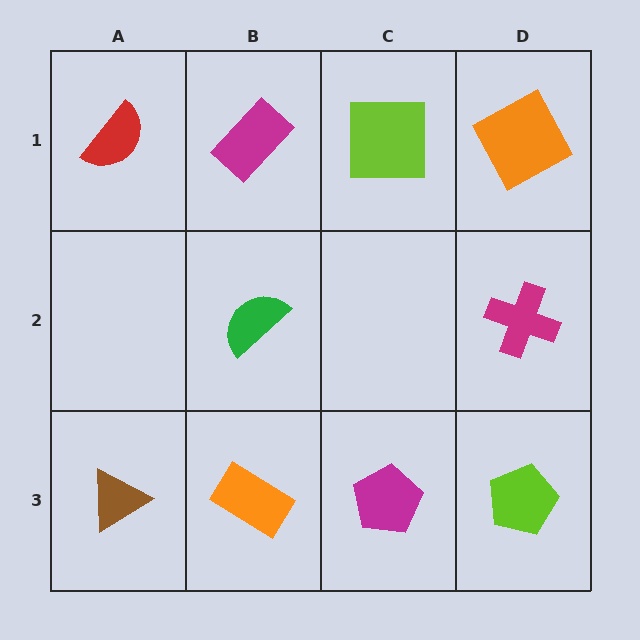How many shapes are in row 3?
4 shapes.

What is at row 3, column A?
A brown triangle.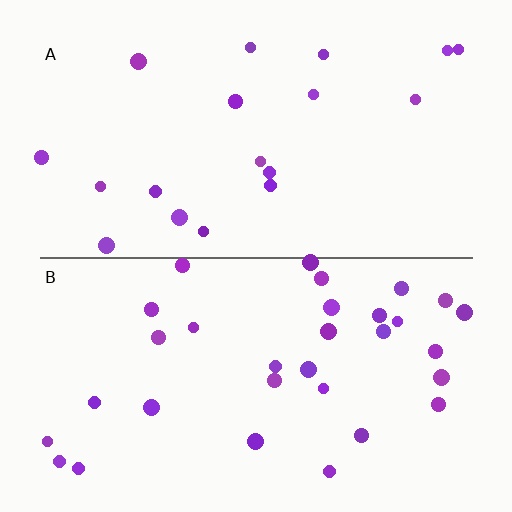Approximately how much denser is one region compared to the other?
Approximately 1.7× — region B over region A.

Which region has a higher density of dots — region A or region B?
B (the bottom).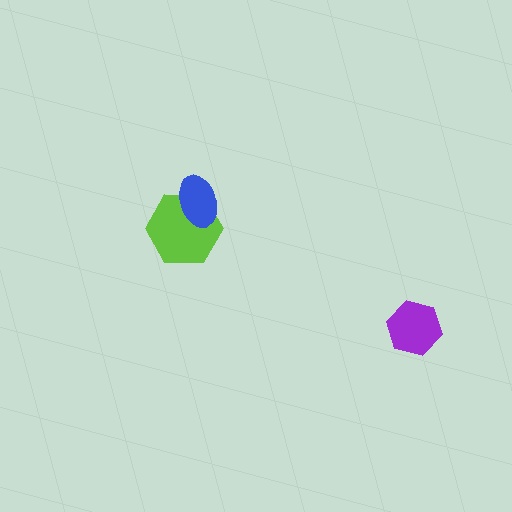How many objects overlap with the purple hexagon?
0 objects overlap with the purple hexagon.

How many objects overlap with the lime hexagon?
1 object overlaps with the lime hexagon.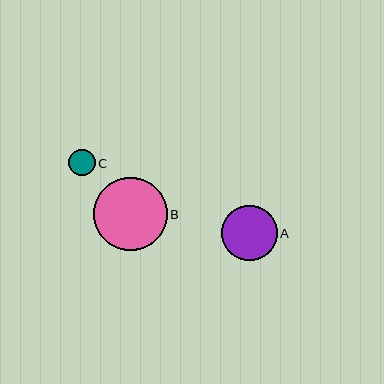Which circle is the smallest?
Circle C is the smallest with a size of approximately 26 pixels.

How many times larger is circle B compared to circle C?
Circle B is approximately 2.8 times the size of circle C.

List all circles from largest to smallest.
From largest to smallest: B, A, C.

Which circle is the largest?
Circle B is the largest with a size of approximately 73 pixels.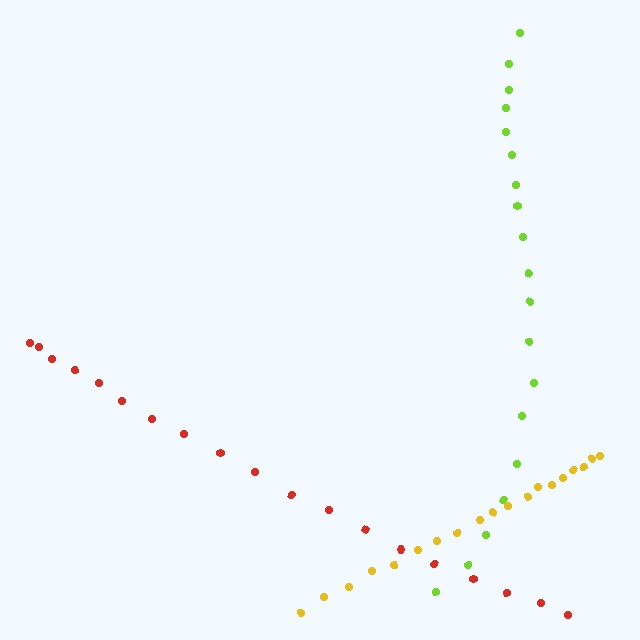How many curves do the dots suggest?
There are 3 distinct paths.